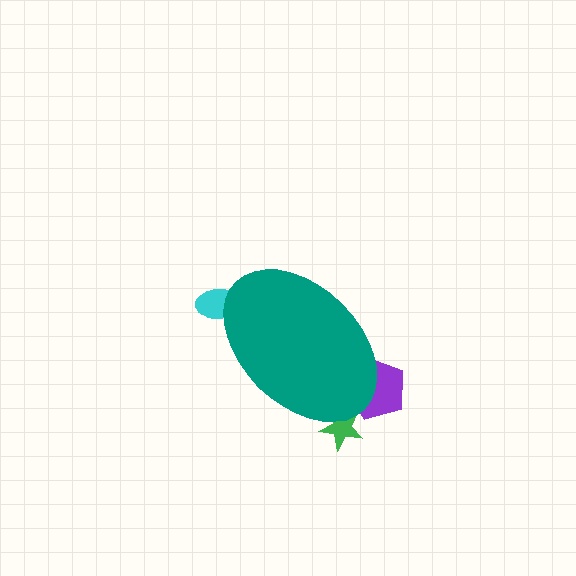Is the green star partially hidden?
Yes, the green star is partially hidden behind the teal ellipse.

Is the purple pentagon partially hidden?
Yes, the purple pentagon is partially hidden behind the teal ellipse.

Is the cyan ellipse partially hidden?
Yes, the cyan ellipse is partially hidden behind the teal ellipse.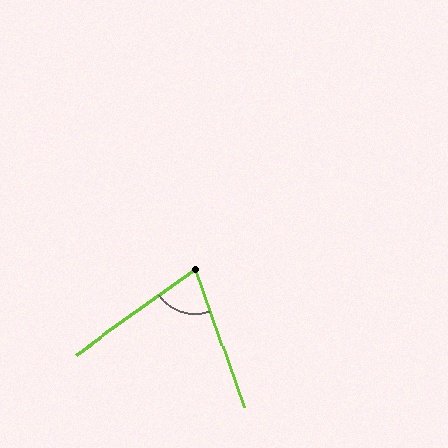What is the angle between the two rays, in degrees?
Approximately 74 degrees.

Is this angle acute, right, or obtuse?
It is acute.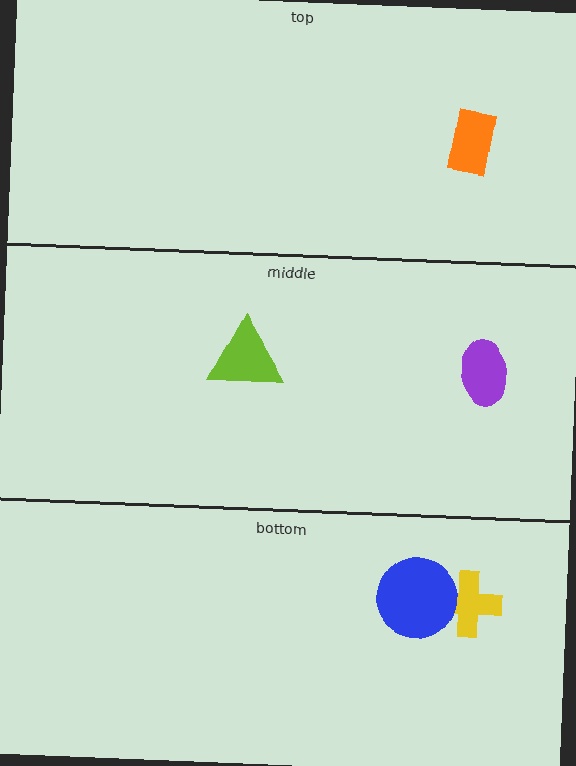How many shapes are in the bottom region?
2.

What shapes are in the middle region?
The purple ellipse, the lime triangle.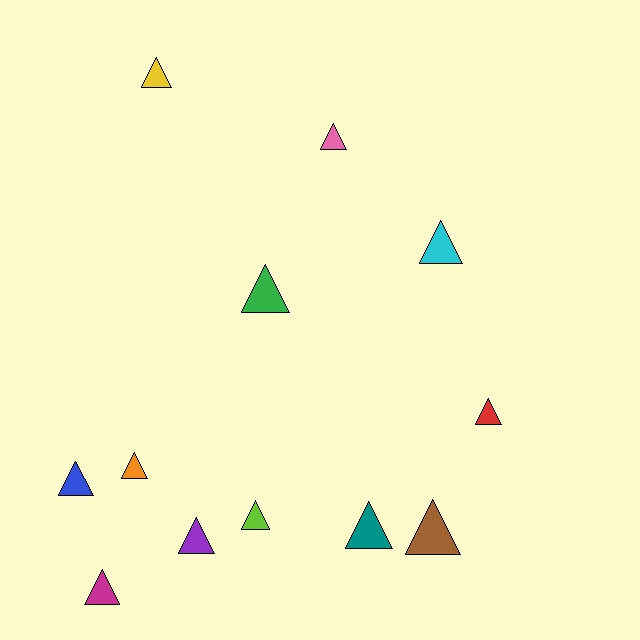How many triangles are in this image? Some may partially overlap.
There are 12 triangles.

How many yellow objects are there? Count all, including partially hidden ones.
There is 1 yellow object.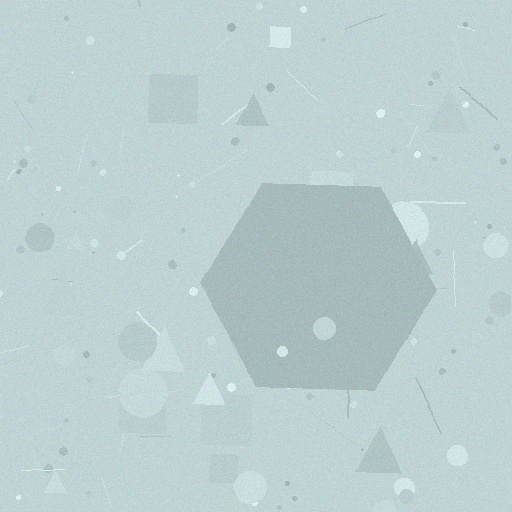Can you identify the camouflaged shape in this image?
The camouflaged shape is a hexagon.